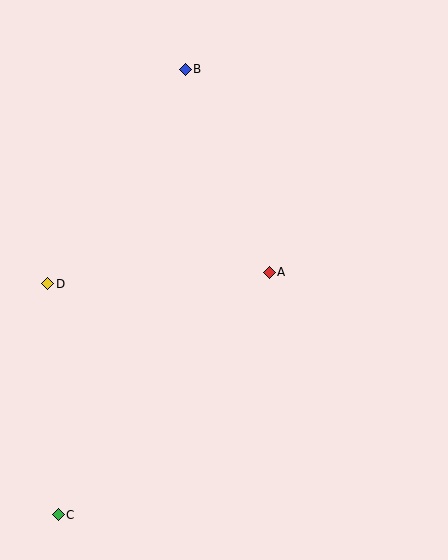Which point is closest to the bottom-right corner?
Point A is closest to the bottom-right corner.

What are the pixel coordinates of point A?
Point A is at (269, 272).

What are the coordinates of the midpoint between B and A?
The midpoint between B and A is at (227, 171).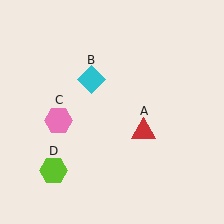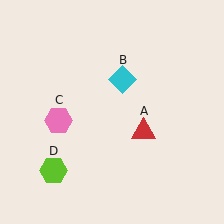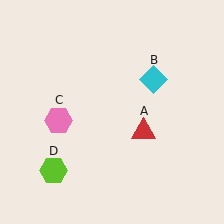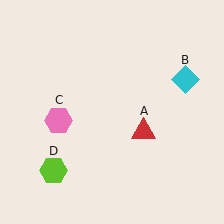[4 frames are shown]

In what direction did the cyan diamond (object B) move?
The cyan diamond (object B) moved right.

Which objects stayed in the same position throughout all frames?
Red triangle (object A) and pink hexagon (object C) and lime hexagon (object D) remained stationary.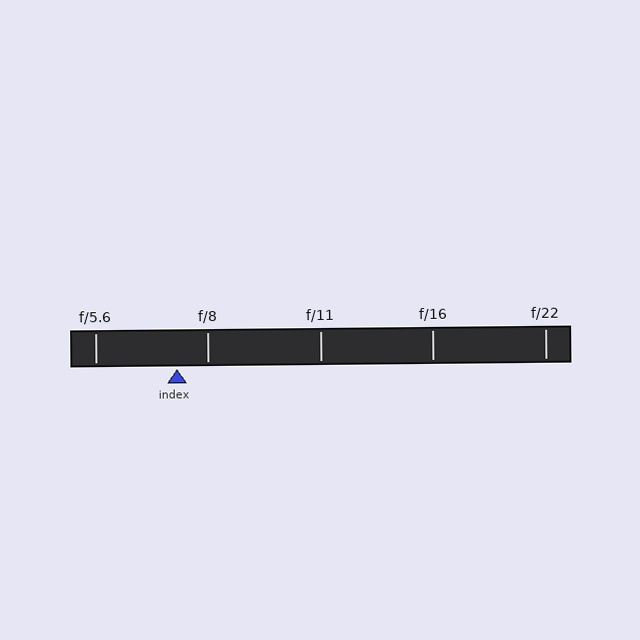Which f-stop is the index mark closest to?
The index mark is closest to f/8.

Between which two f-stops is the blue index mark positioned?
The index mark is between f/5.6 and f/8.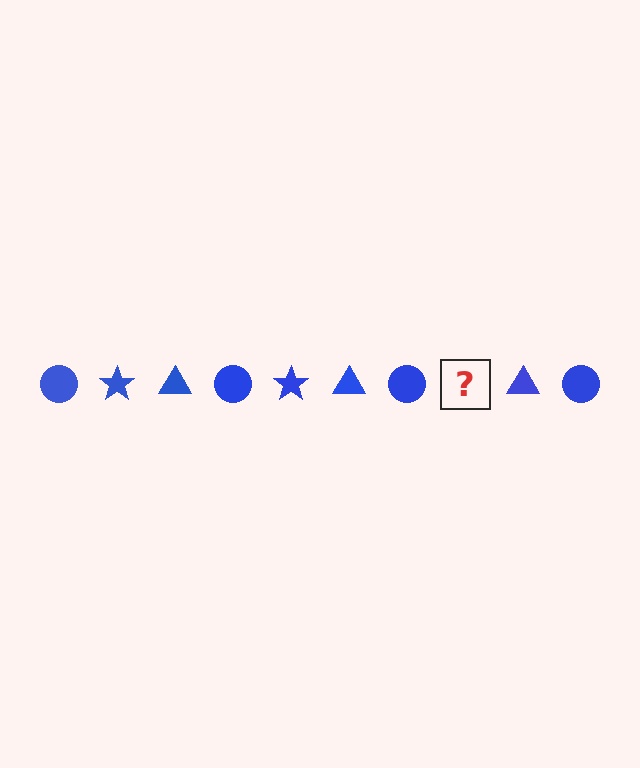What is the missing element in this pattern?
The missing element is a blue star.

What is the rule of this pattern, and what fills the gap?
The rule is that the pattern cycles through circle, star, triangle shapes in blue. The gap should be filled with a blue star.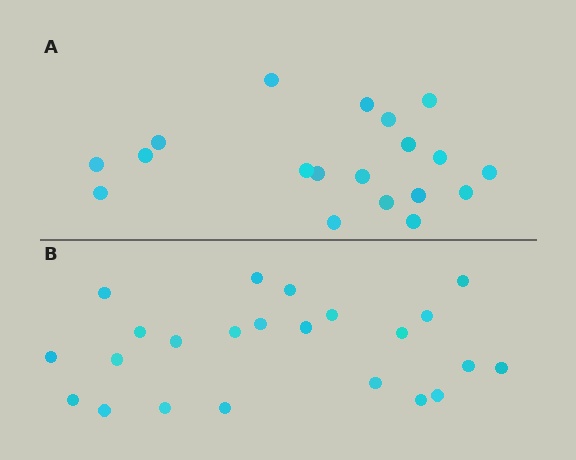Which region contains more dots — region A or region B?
Region B (the bottom region) has more dots.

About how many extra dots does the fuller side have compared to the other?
Region B has about 4 more dots than region A.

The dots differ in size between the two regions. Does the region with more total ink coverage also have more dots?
No. Region A has more total ink coverage because its dots are larger, but region B actually contains more individual dots. Total area can be misleading — the number of items is what matters here.